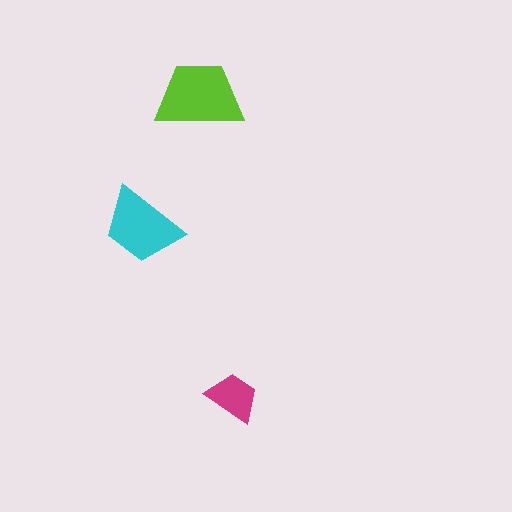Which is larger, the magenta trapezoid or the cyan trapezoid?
The cyan one.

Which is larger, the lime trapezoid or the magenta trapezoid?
The lime one.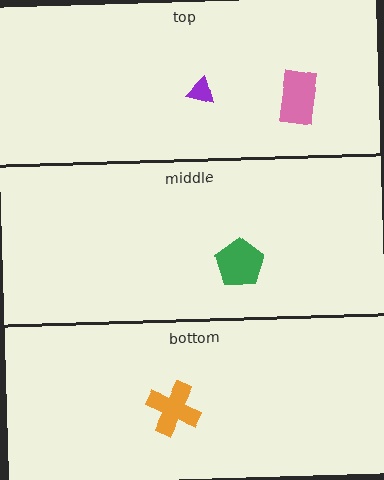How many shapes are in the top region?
2.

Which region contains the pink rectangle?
The top region.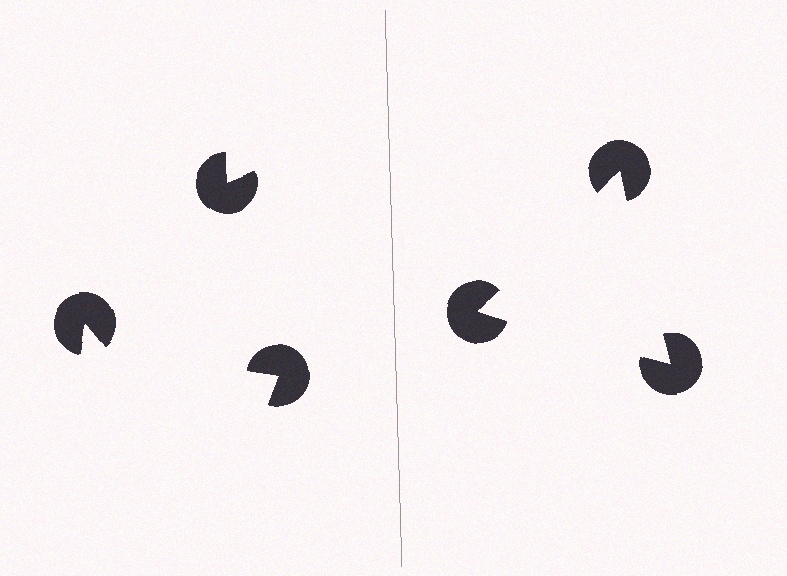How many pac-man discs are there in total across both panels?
6 — 3 on each side.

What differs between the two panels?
The pac-man discs are positioned identically on both sides; only the wedge orientations differ. On the right they align to a triangle; on the left they are misaligned.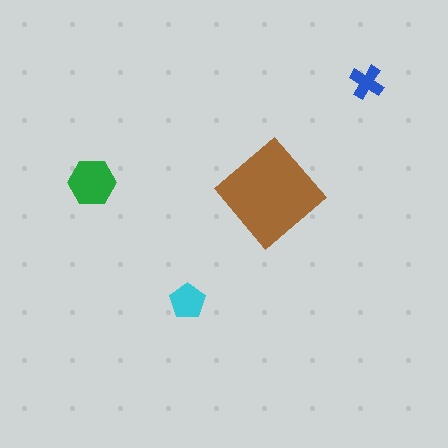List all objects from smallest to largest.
The blue cross, the cyan pentagon, the green hexagon, the brown diamond.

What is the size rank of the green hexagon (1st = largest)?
2nd.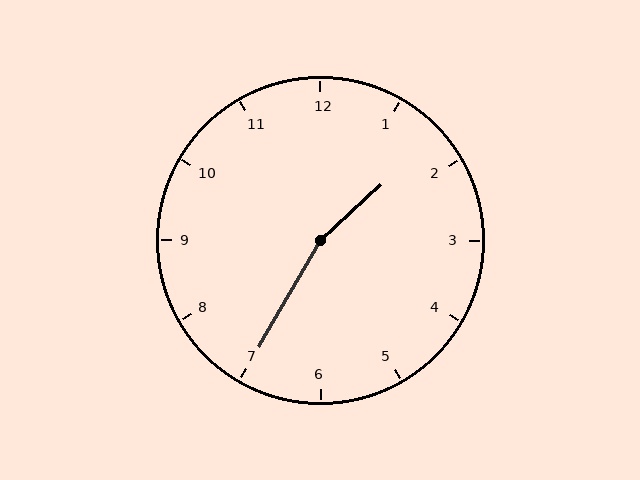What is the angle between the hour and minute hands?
Approximately 162 degrees.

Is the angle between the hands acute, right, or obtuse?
It is obtuse.